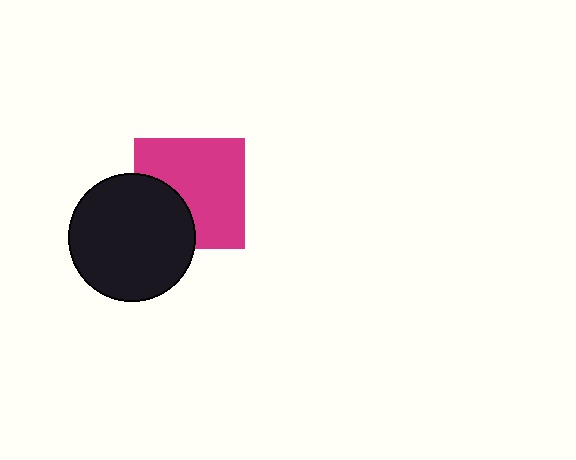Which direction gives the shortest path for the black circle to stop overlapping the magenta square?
Moving toward the lower-left gives the shortest separation.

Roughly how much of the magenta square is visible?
Most of it is visible (roughly 69%).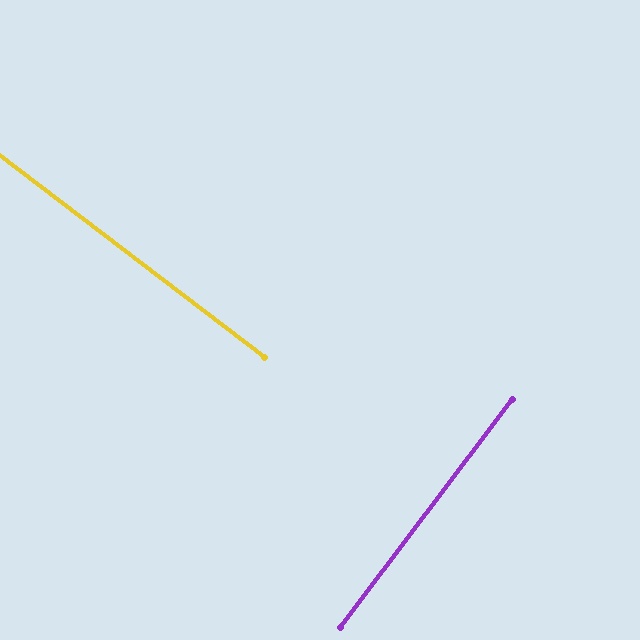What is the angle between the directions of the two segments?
Approximately 90 degrees.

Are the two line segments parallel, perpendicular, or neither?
Perpendicular — they meet at approximately 90°.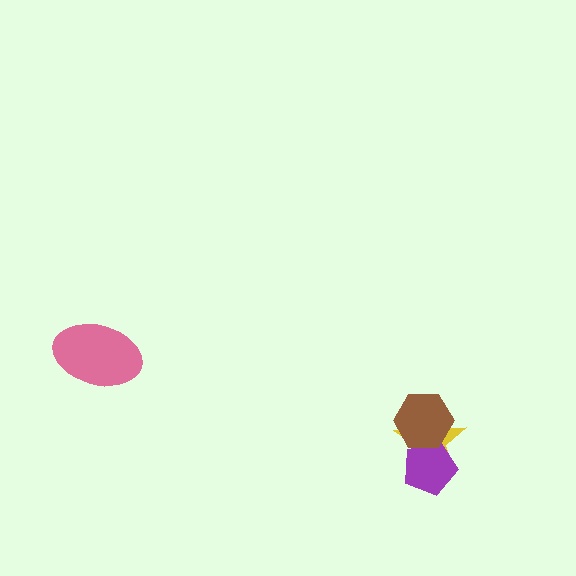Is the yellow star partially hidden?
Yes, it is partially covered by another shape.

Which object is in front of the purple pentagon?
The brown hexagon is in front of the purple pentagon.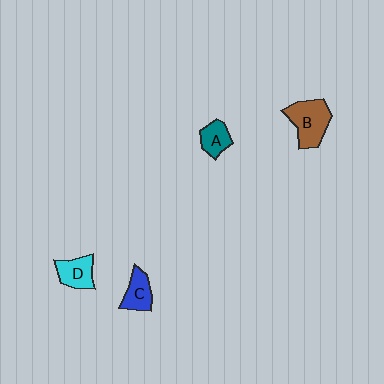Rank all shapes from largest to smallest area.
From largest to smallest: B (brown), D (cyan), C (blue), A (teal).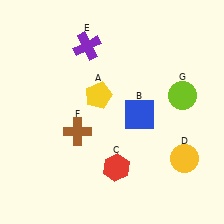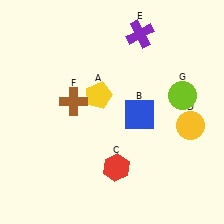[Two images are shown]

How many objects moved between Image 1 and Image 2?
3 objects moved between the two images.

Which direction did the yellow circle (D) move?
The yellow circle (D) moved up.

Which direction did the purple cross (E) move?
The purple cross (E) moved right.